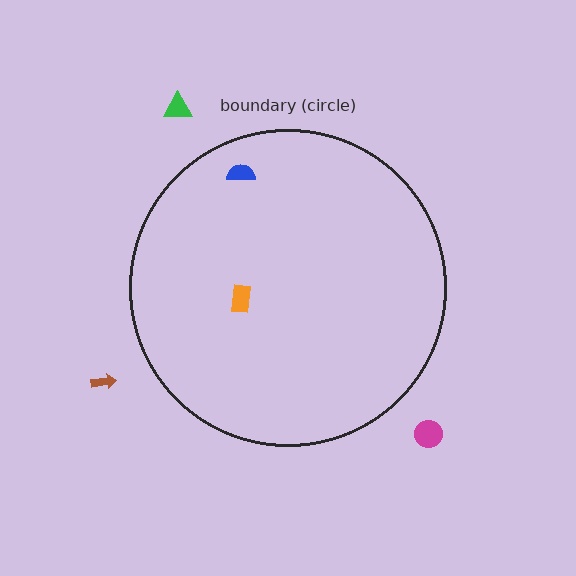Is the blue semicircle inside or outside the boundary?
Inside.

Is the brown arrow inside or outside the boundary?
Outside.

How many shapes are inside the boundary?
2 inside, 3 outside.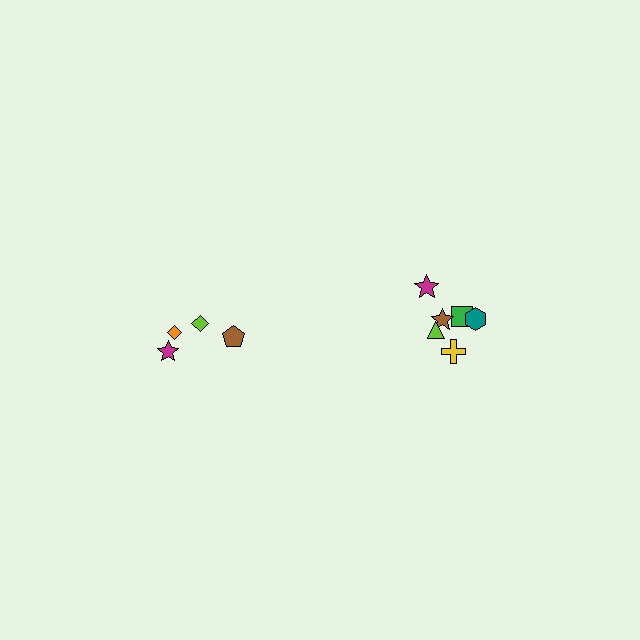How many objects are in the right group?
There are 6 objects.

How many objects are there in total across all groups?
There are 10 objects.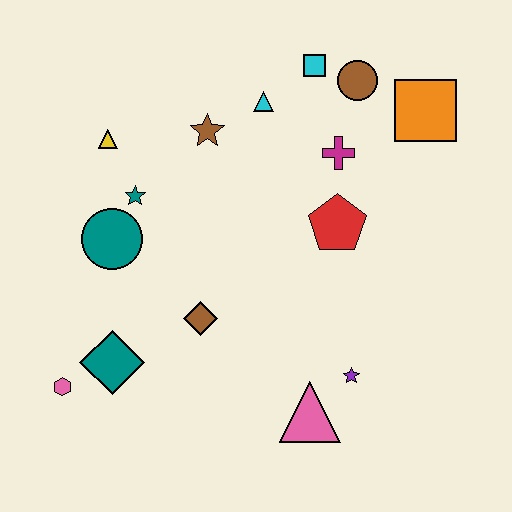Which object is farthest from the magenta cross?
The pink hexagon is farthest from the magenta cross.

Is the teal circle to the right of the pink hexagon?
Yes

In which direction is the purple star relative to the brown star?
The purple star is below the brown star.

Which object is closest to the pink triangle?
The purple star is closest to the pink triangle.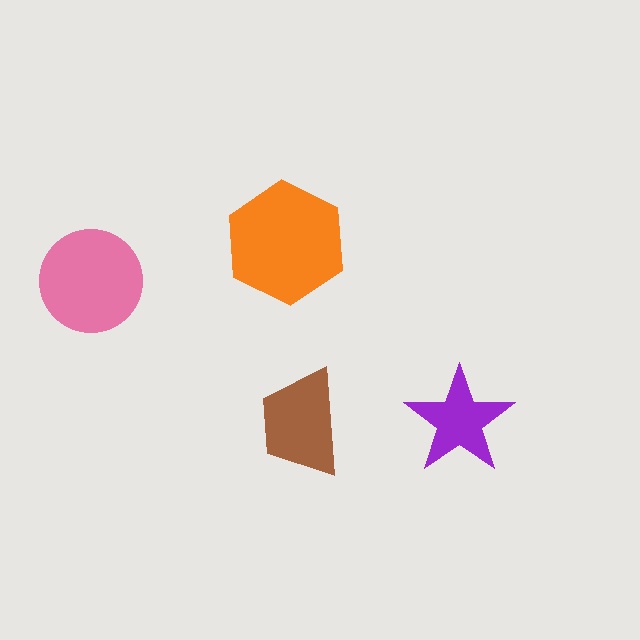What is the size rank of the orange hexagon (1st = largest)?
1st.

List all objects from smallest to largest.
The purple star, the brown trapezoid, the pink circle, the orange hexagon.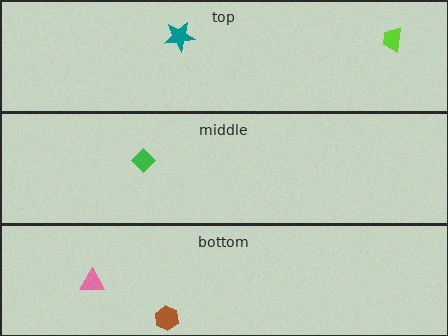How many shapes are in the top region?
2.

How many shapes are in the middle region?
1.